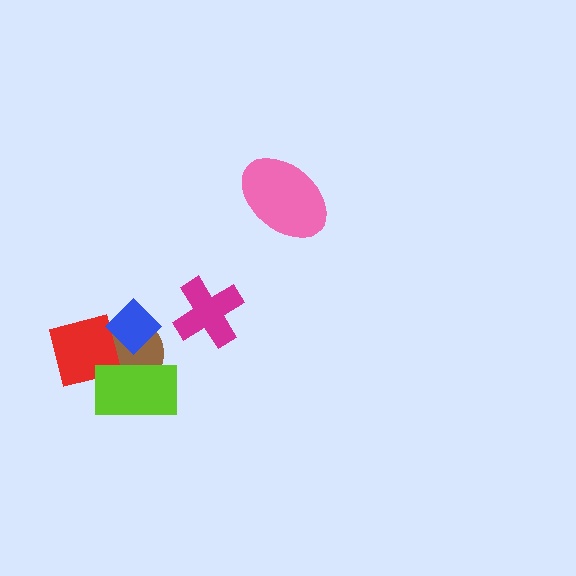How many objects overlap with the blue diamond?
2 objects overlap with the blue diamond.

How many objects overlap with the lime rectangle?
2 objects overlap with the lime rectangle.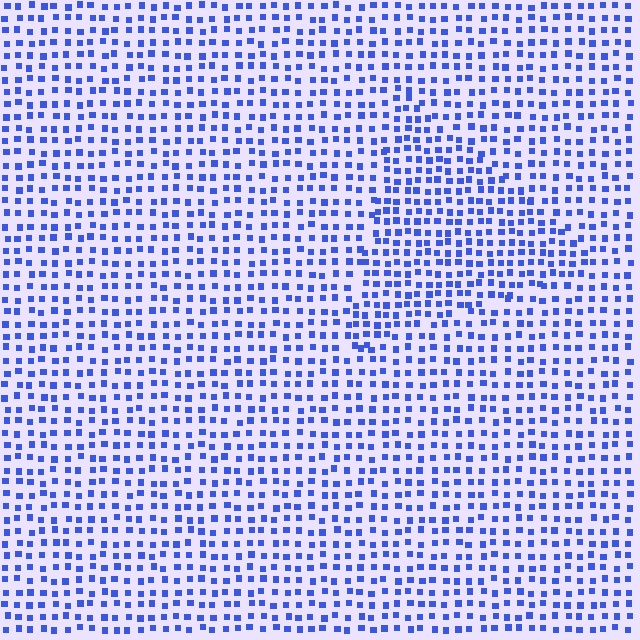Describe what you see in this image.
The image contains small blue elements arranged at two different densities. A triangle-shaped region is visible where the elements are more densely packed than the surrounding area.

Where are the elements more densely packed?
The elements are more densely packed inside the triangle boundary.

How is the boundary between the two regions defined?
The boundary is defined by a change in element density (approximately 1.4x ratio). All elements are the same color, size, and shape.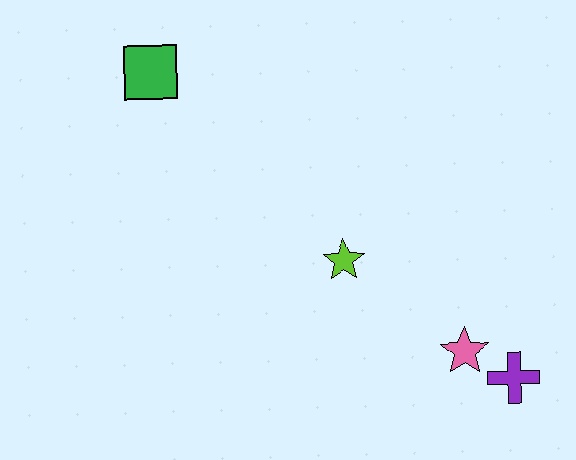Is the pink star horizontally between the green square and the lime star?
No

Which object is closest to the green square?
The lime star is closest to the green square.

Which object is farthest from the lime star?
The green square is farthest from the lime star.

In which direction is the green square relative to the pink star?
The green square is to the left of the pink star.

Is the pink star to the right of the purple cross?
No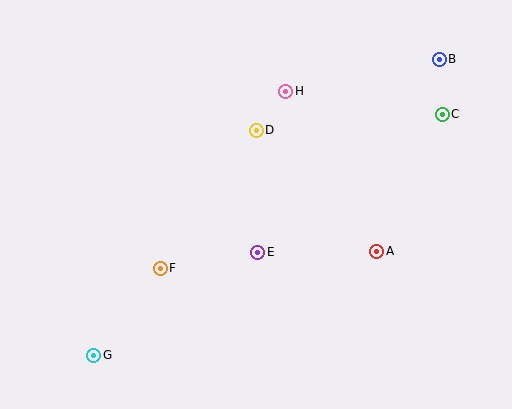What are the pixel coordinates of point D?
Point D is at (256, 130).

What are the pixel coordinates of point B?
Point B is at (439, 59).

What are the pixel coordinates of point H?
Point H is at (286, 91).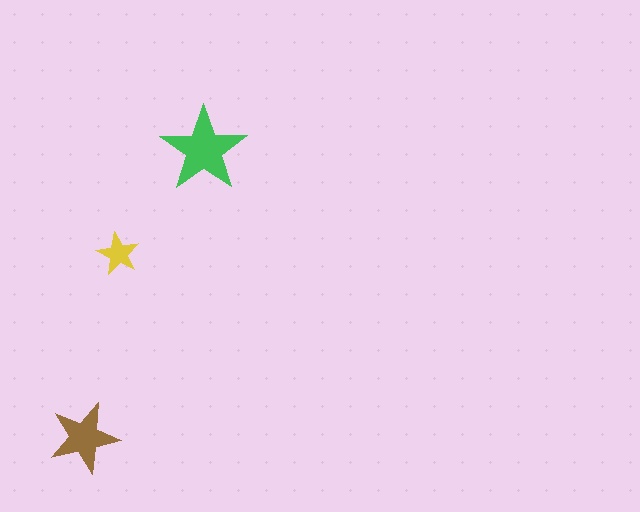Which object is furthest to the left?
The brown star is leftmost.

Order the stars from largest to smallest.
the green one, the brown one, the yellow one.